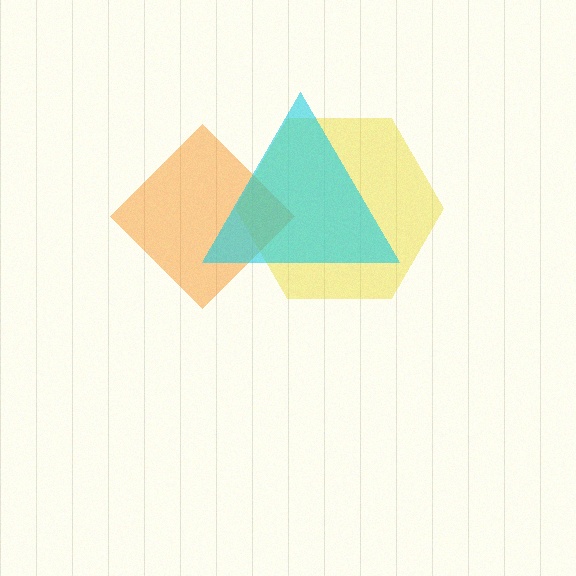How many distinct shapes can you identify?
There are 3 distinct shapes: a yellow hexagon, an orange diamond, a cyan triangle.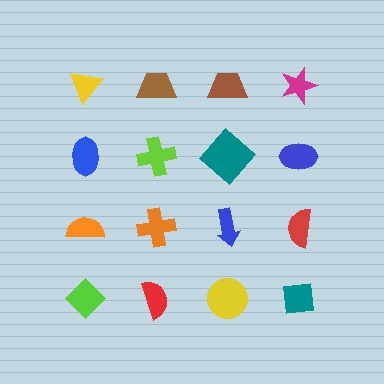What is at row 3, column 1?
An orange semicircle.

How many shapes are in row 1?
4 shapes.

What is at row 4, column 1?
A lime diamond.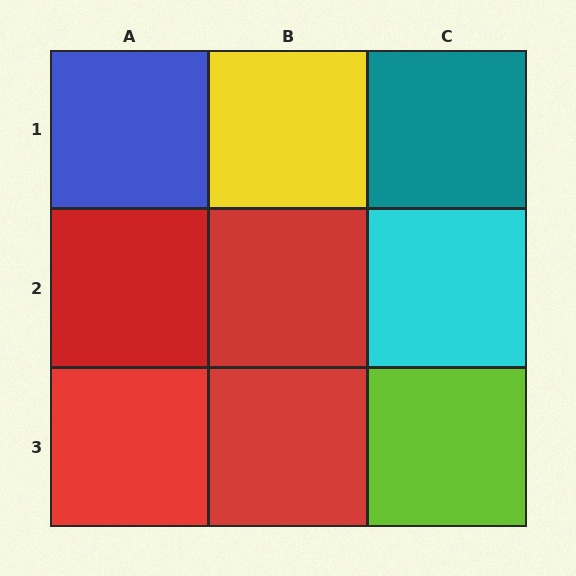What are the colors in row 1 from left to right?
Blue, yellow, teal.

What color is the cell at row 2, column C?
Cyan.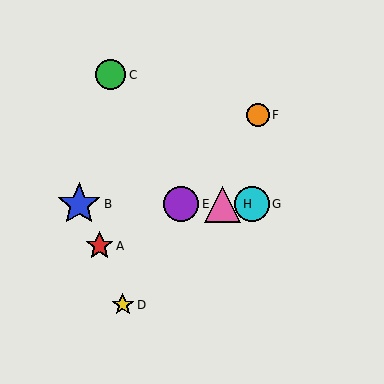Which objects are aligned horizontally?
Objects B, E, G, H are aligned horizontally.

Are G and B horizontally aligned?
Yes, both are at y≈204.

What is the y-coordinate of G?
Object G is at y≈204.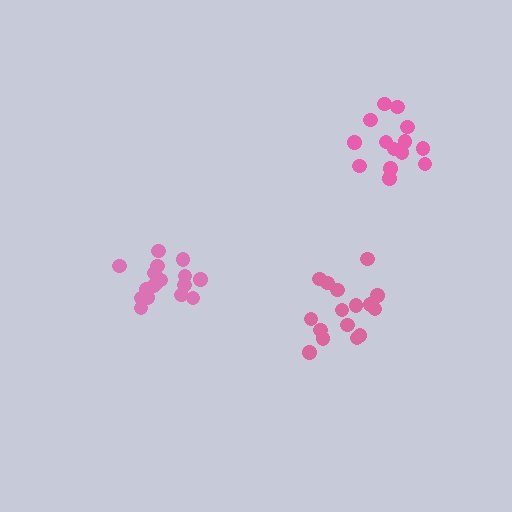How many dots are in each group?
Group 1: 17 dots, Group 2: 17 dots, Group 3: 14 dots (48 total).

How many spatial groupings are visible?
There are 3 spatial groupings.